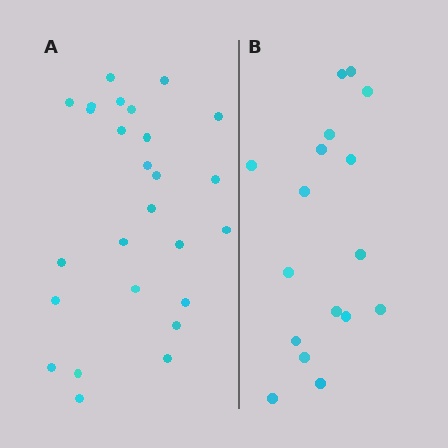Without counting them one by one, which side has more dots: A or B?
Region A (the left region) has more dots.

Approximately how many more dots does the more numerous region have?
Region A has roughly 8 or so more dots than region B.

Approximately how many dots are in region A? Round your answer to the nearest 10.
About 30 dots. (The exact count is 26, which rounds to 30.)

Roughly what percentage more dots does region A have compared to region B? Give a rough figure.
About 55% more.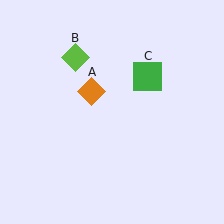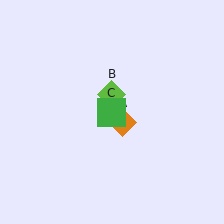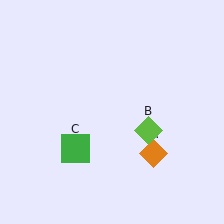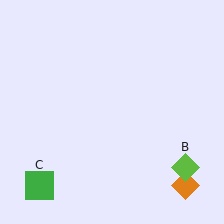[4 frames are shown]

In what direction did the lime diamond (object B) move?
The lime diamond (object B) moved down and to the right.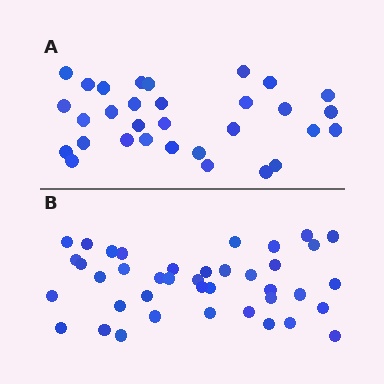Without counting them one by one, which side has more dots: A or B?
Region B (the bottom region) has more dots.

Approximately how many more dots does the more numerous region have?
Region B has roughly 8 or so more dots than region A.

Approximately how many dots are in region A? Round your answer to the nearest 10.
About 30 dots. (The exact count is 31, which rounds to 30.)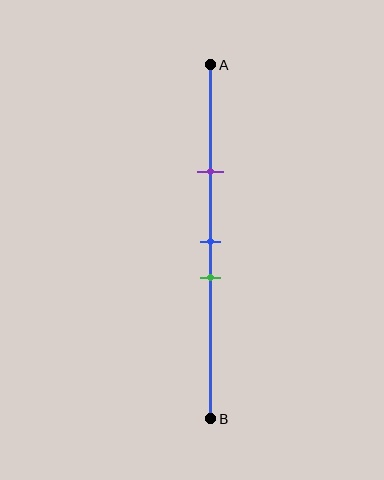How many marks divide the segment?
There are 3 marks dividing the segment.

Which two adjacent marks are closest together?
The blue and green marks are the closest adjacent pair.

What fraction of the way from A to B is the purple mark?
The purple mark is approximately 30% (0.3) of the way from A to B.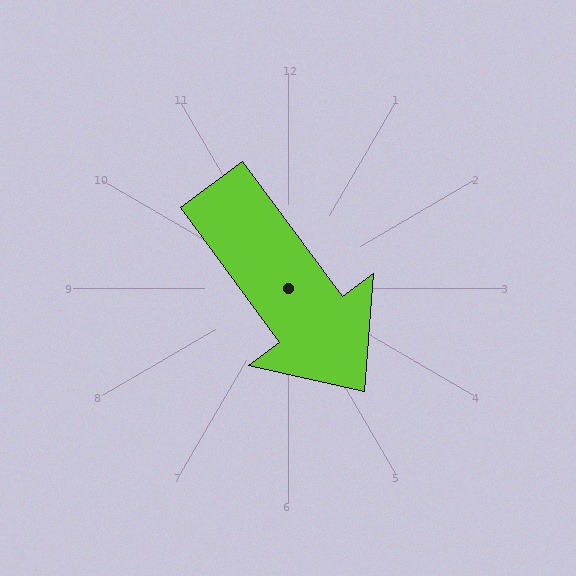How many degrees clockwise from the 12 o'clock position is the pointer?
Approximately 143 degrees.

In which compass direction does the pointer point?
Southeast.